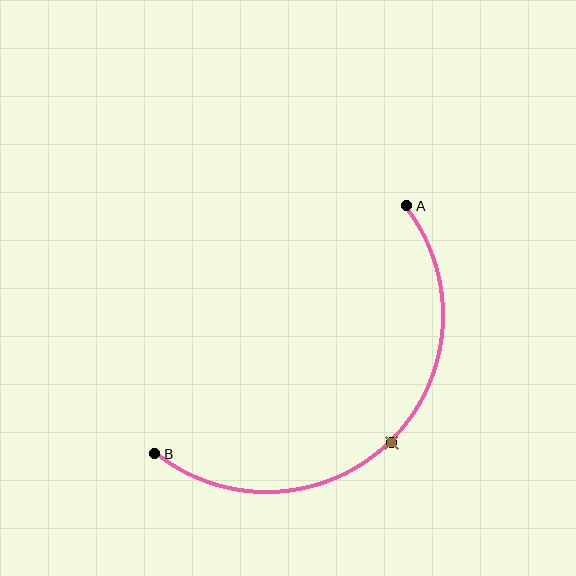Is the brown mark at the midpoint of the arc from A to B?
Yes. The brown mark lies on the arc at equal arc-length from both A and B — it is the arc midpoint.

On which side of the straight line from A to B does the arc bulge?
The arc bulges below and to the right of the straight line connecting A and B.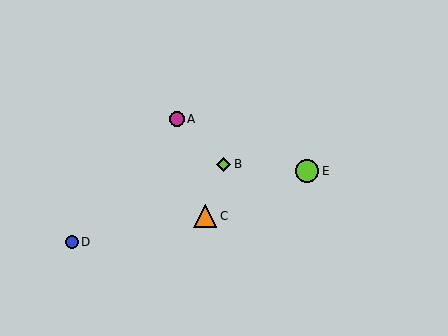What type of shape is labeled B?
Shape B is a lime diamond.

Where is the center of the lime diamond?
The center of the lime diamond is at (224, 164).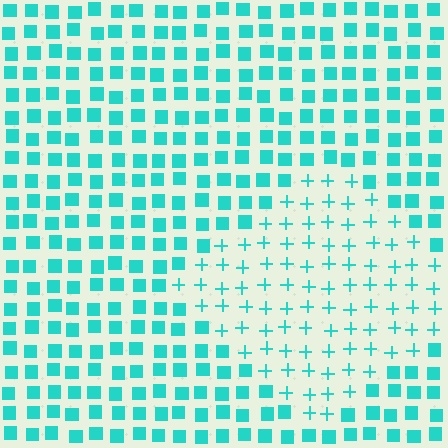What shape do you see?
I see a diamond.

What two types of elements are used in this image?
The image uses plus signs inside the diamond region and squares outside it.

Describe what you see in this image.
The image is filled with small cyan elements arranged in a uniform grid. A diamond-shaped region contains plus signs, while the surrounding area contains squares. The boundary is defined purely by the change in element shape.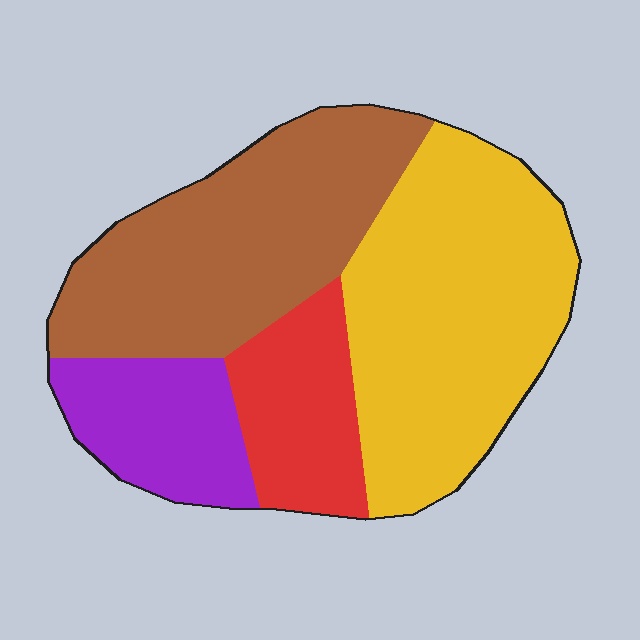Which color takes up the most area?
Yellow, at roughly 40%.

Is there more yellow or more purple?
Yellow.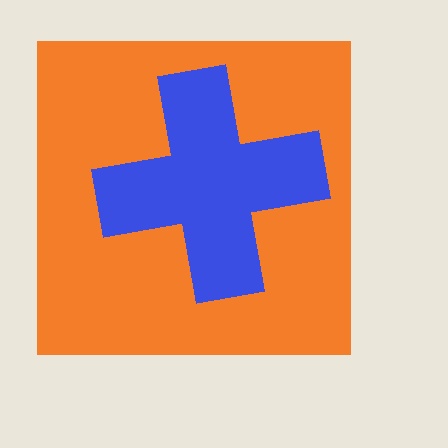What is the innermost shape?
The blue cross.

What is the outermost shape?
The orange square.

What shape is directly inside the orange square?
The blue cross.